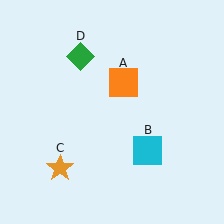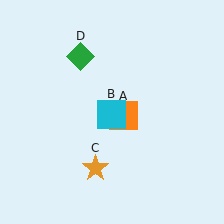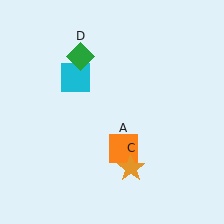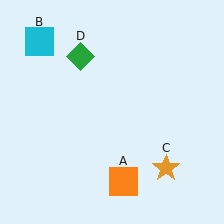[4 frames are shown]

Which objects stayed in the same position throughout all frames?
Green diamond (object D) remained stationary.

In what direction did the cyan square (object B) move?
The cyan square (object B) moved up and to the left.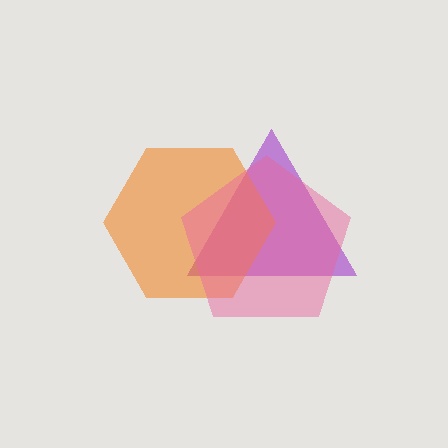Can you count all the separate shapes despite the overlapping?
Yes, there are 3 separate shapes.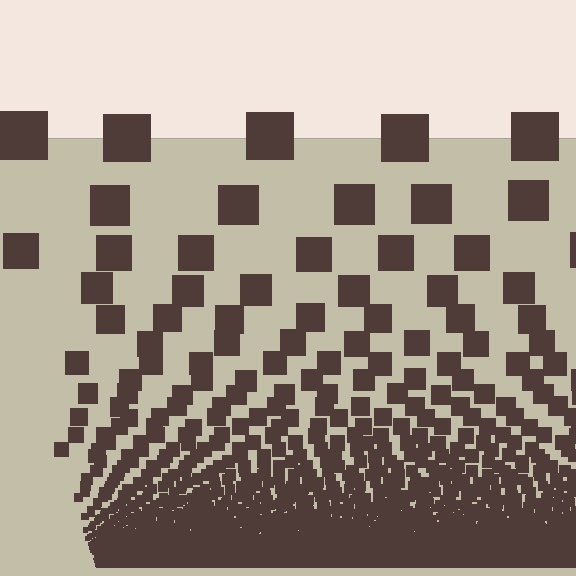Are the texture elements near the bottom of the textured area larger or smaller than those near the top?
Smaller. The gradient is inverted — elements near the bottom are smaller and denser.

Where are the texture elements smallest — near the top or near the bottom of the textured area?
Near the bottom.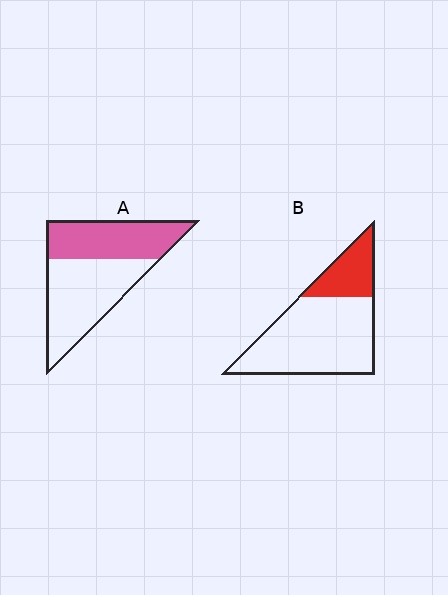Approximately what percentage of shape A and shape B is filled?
A is approximately 45% and B is approximately 25%.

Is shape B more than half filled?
No.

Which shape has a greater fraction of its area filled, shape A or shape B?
Shape A.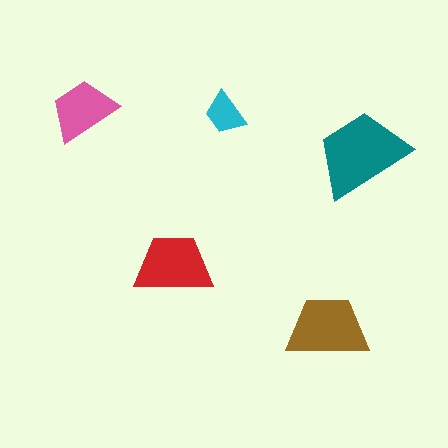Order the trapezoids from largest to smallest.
the teal one, the brown one, the red one, the pink one, the cyan one.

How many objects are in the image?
There are 5 objects in the image.